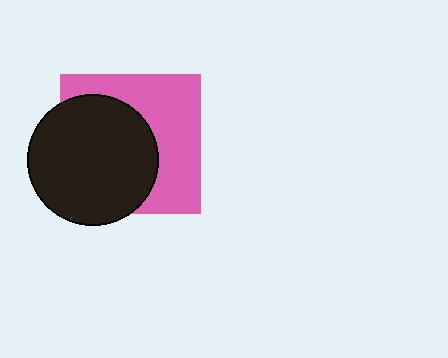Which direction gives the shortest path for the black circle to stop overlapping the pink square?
Moving left gives the shortest separation.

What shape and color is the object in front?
The object in front is a black circle.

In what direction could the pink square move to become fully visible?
The pink square could move right. That would shift it out from behind the black circle entirely.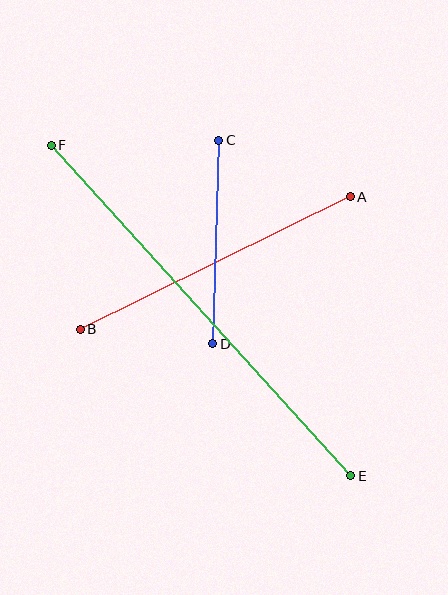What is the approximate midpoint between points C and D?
The midpoint is at approximately (216, 242) pixels.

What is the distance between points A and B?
The distance is approximately 301 pixels.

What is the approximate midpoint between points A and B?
The midpoint is at approximately (215, 263) pixels.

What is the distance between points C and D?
The distance is approximately 204 pixels.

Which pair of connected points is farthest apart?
Points E and F are farthest apart.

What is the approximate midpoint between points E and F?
The midpoint is at approximately (201, 310) pixels.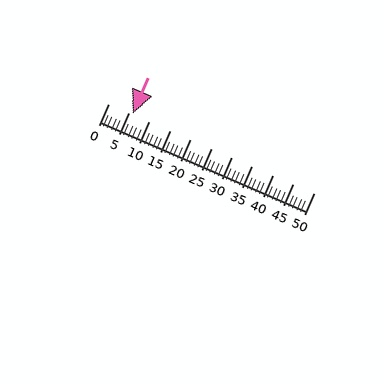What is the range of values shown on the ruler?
The ruler shows values from 0 to 50.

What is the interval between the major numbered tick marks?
The major tick marks are spaced 5 units apart.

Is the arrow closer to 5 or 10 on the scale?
The arrow is closer to 5.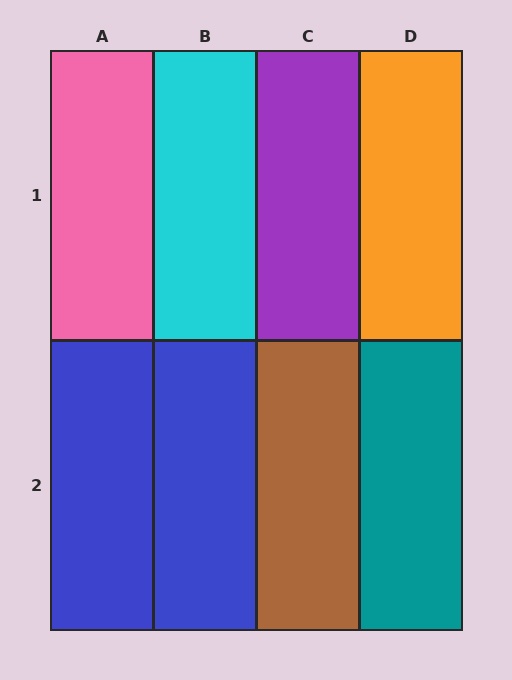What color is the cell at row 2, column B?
Blue.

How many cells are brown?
1 cell is brown.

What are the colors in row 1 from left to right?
Pink, cyan, purple, orange.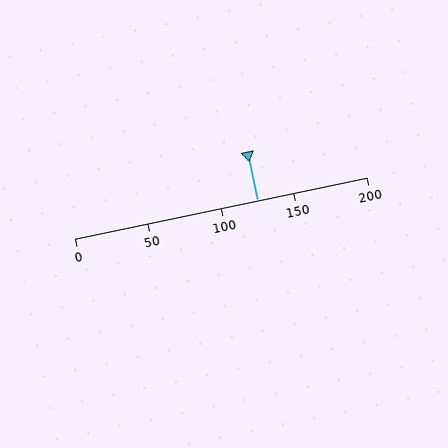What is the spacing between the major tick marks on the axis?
The major ticks are spaced 50 apart.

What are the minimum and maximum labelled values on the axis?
The axis runs from 0 to 200.